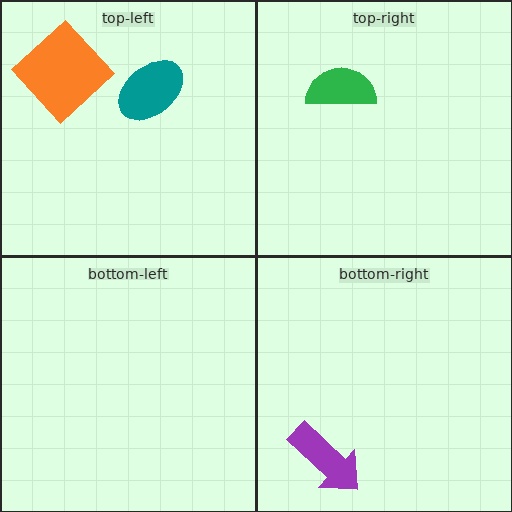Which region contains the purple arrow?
The bottom-right region.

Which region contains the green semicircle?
The top-right region.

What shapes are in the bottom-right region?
The purple arrow.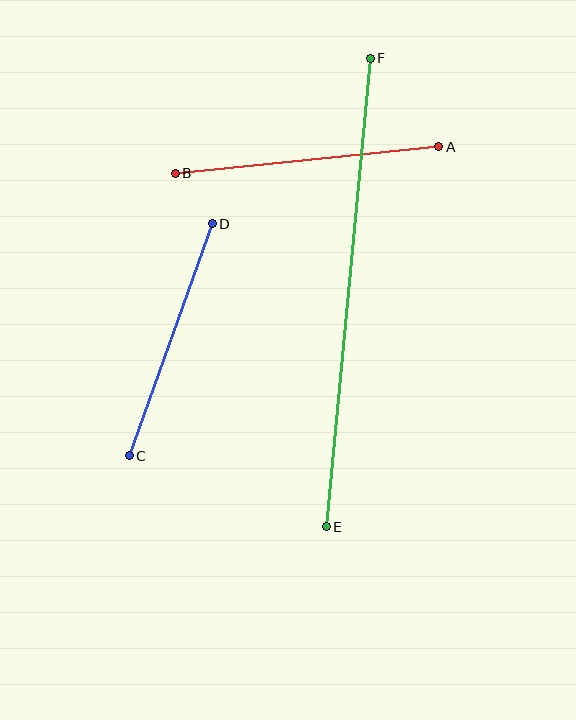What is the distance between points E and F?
The distance is approximately 471 pixels.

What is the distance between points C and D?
The distance is approximately 247 pixels.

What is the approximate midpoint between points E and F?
The midpoint is at approximately (348, 293) pixels.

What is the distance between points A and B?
The distance is approximately 265 pixels.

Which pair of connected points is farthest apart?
Points E and F are farthest apart.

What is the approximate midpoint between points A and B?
The midpoint is at approximately (307, 160) pixels.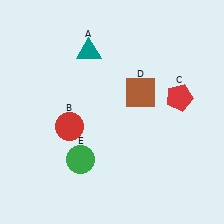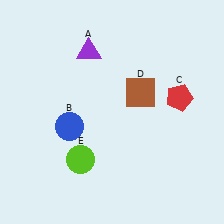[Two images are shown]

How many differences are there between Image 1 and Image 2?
There are 3 differences between the two images.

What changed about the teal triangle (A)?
In Image 1, A is teal. In Image 2, it changed to purple.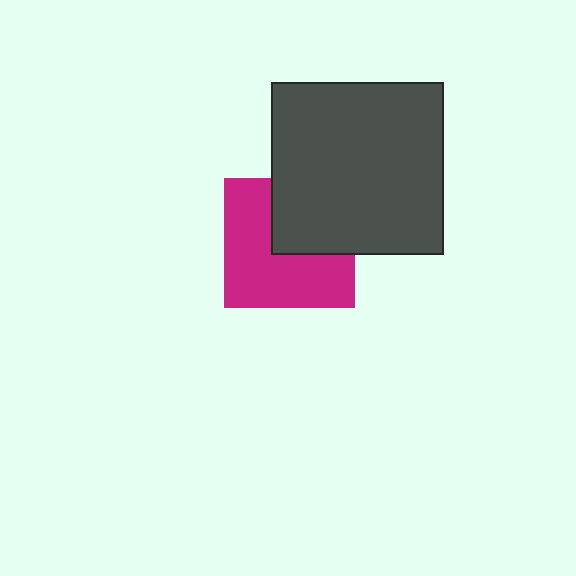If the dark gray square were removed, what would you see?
You would see the complete magenta square.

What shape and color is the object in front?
The object in front is a dark gray square.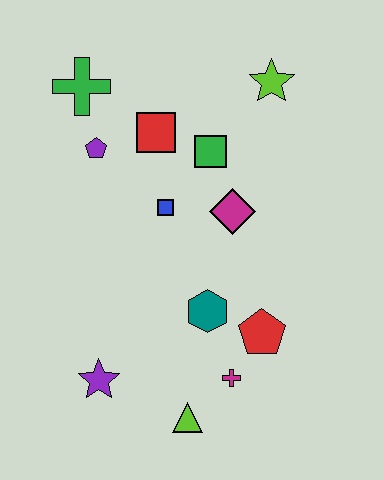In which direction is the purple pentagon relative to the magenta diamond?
The purple pentagon is to the left of the magenta diamond.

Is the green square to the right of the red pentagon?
No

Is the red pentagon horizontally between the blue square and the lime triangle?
No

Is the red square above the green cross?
No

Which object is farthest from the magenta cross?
The green cross is farthest from the magenta cross.